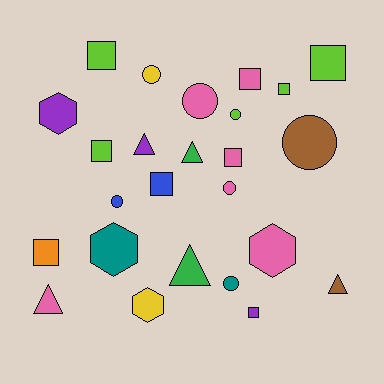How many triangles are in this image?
There are 5 triangles.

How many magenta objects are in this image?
There are no magenta objects.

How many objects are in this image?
There are 25 objects.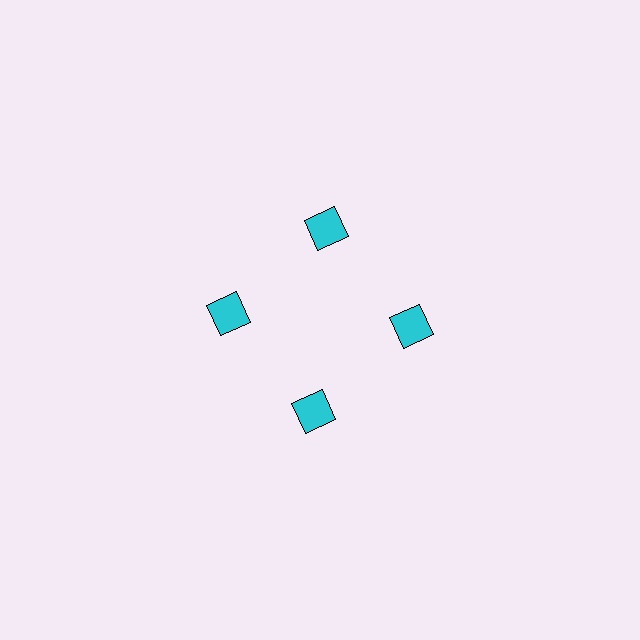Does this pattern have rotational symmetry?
Yes, this pattern has 4-fold rotational symmetry. It looks the same after rotating 90 degrees around the center.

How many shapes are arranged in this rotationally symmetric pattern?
There are 4 shapes, arranged in 4 groups of 1.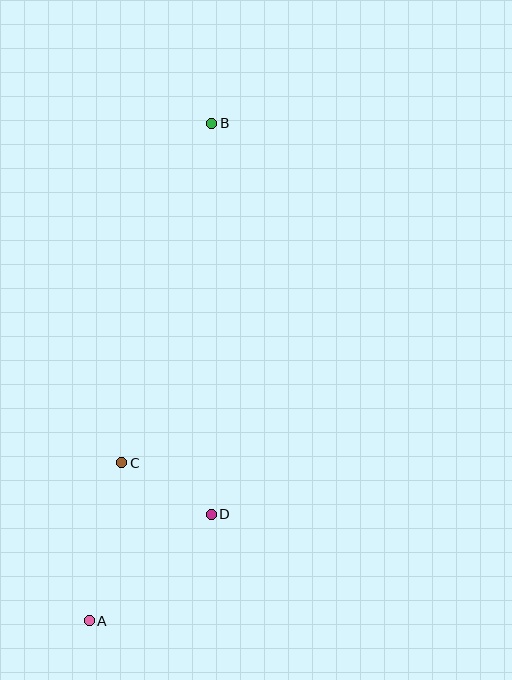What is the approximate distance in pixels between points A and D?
The distance between A and D is approximately 162 pixels.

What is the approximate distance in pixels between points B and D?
The distance between B and D is approximately 391 pixels.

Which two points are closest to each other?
Points C and D are closest to each other.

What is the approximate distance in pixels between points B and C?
The distance between B and C is approximately 351 pixels.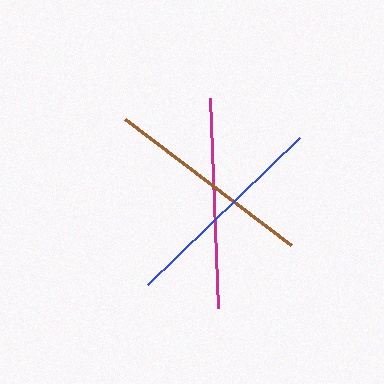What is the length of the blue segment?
The blue segment is approximately 212 pixels long.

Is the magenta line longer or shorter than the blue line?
The blue line is longer than the magenta line.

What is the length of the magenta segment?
The magenta segment is approximately 210 pixels long.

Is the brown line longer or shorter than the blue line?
The blue line is longer than the brown line.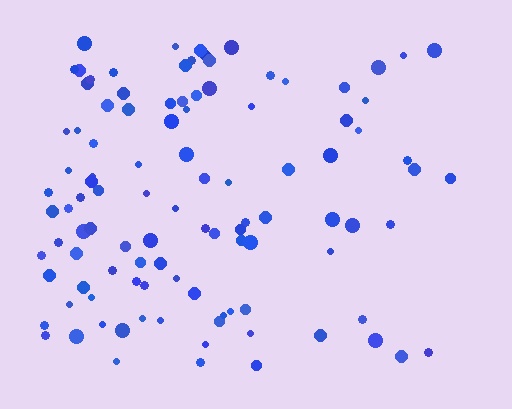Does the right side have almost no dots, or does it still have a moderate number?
Still a moderate number, just noticeably fewer than the left.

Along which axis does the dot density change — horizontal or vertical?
Horizontal.